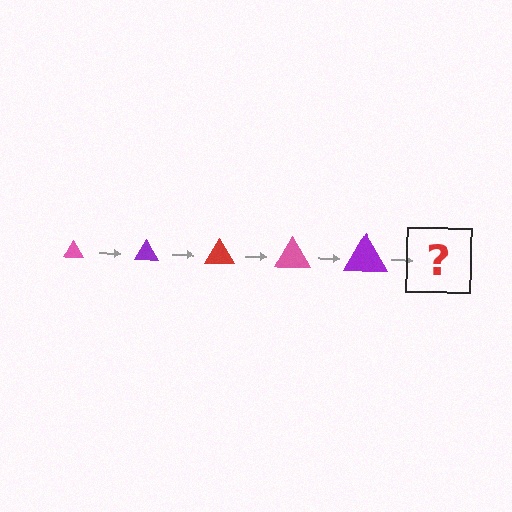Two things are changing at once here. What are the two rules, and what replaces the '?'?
The two rules are that the triangle grows larger each step and the color cycles through pink, purple, and red. The '?' should be a red triangle, larger than the previous one.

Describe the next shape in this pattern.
It should be a red triangle, larger than the previous one.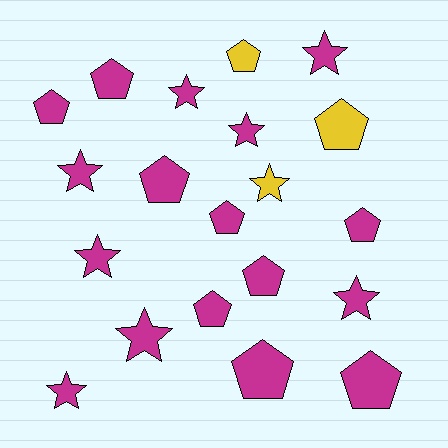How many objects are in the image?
There are 20 objects.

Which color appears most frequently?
Magenta, with 17 objects.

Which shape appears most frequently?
Pentagon, with 11 objects.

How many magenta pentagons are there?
There are 9 magenta pentagons.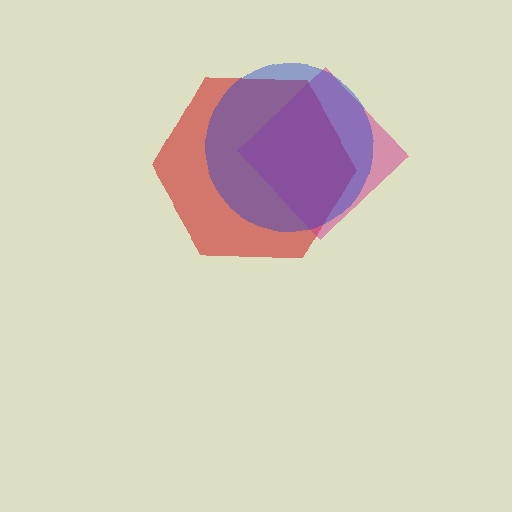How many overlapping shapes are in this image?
There are 3 overlapping shapes in the image.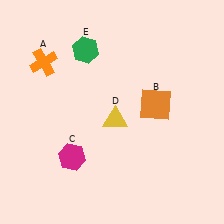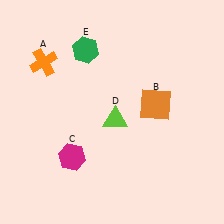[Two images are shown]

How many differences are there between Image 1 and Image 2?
There is 1 difference between the two images.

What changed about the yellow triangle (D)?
In Image 1, D is yellow. In Image 2, it changed to lime.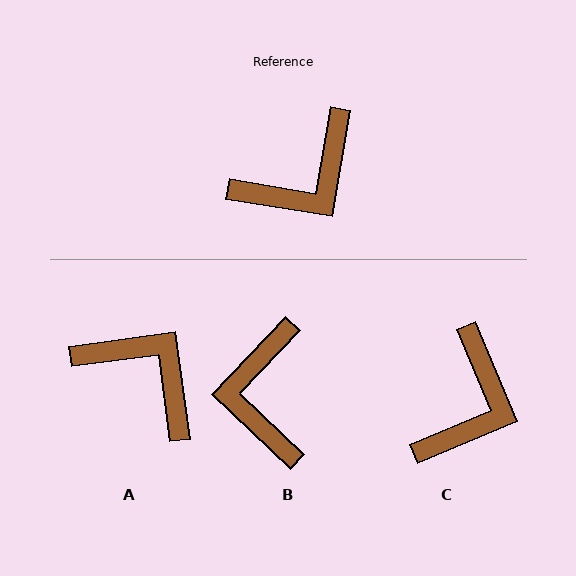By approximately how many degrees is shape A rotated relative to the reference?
Approximately 107 degrees counter-clockwise.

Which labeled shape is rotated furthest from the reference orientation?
B, about 124 degrees away.